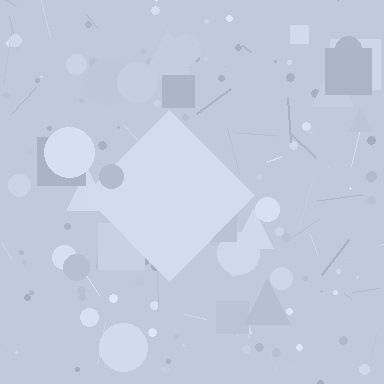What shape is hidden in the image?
A diamond is hidden in the image.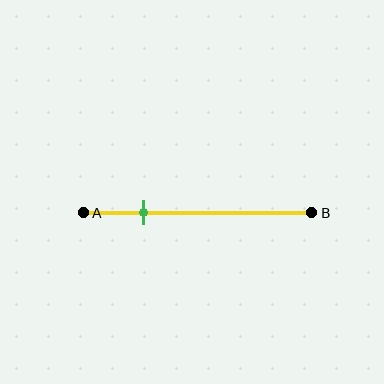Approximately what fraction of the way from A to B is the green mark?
The green mark is approximately 25% of the way from A to B.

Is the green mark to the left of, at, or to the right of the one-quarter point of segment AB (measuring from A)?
The green mark is approximately at the one-quarter point of segment AB.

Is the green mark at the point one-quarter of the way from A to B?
Yes, the mark is approximately at the one-quarter point.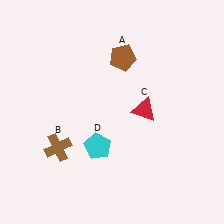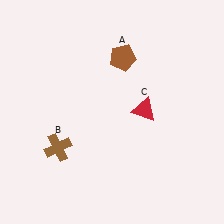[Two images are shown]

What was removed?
The cyan pentagon (D) was removed in Image 2.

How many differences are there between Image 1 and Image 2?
There is 1 difference between the two images.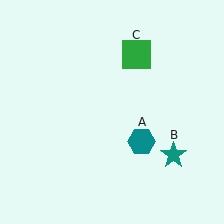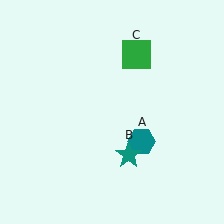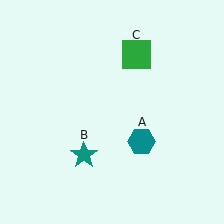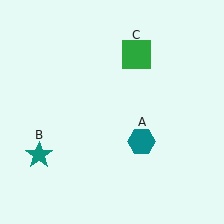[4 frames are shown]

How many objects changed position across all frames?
1 object changed position: teal star (object B).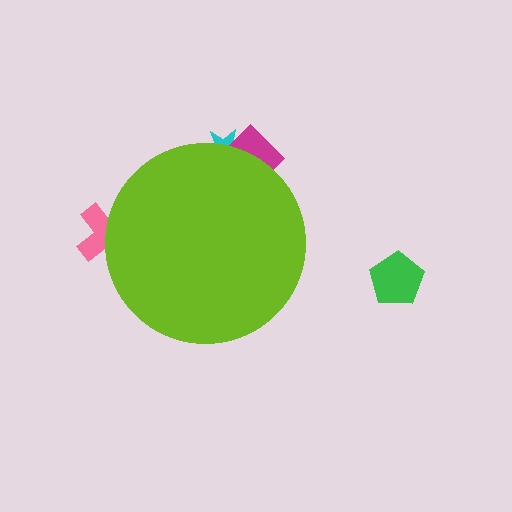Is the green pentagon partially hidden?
No, the green pentagon is fully visible.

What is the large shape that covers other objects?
A lime circle.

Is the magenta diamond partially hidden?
Yes, the magenta diamond is partially hidden behind the lime circle.